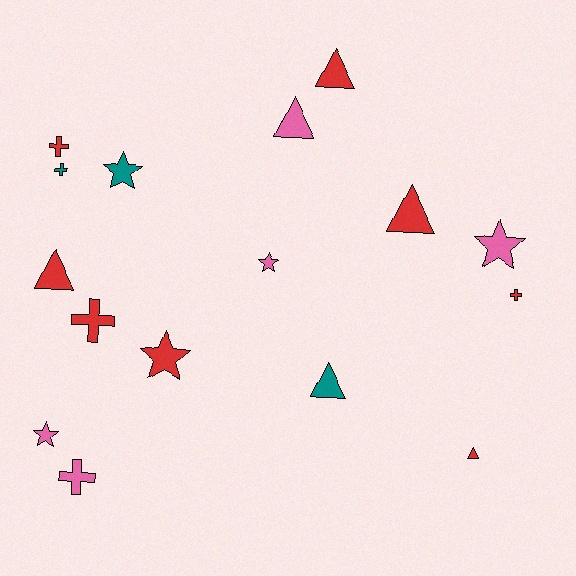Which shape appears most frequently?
Triangle, with 6 objects.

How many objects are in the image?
There are 16 objects.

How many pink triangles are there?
There is 1 pink triangle.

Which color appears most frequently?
Red, with 8 objects.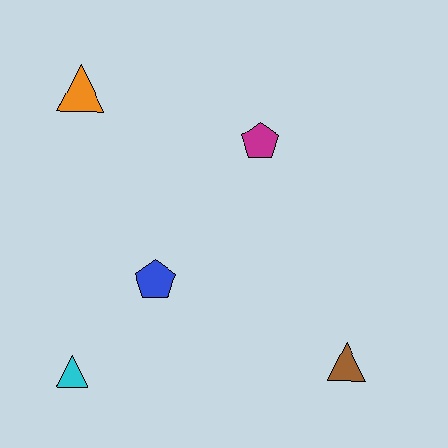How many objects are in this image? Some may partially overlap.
There are 5 objects.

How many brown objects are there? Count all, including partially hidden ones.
There is 1 brown object.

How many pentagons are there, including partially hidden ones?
There are 2 pentagons.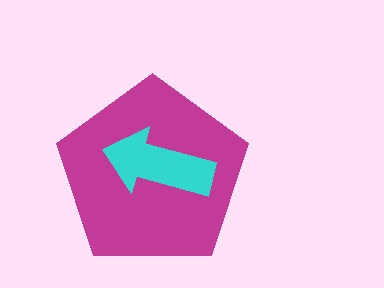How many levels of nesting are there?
2.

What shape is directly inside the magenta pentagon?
The cyan arrow.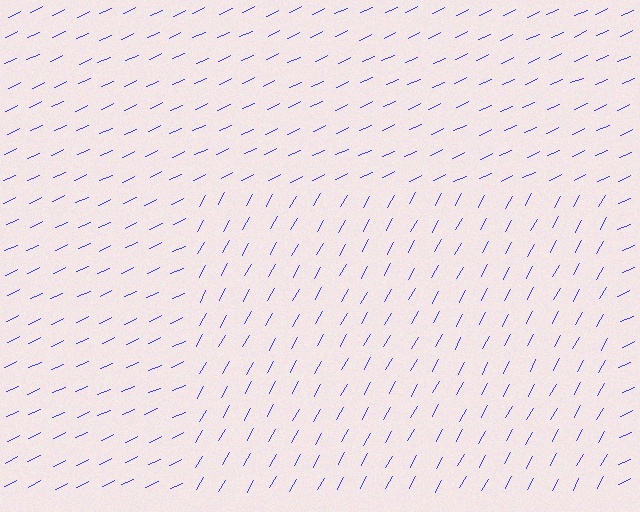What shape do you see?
I see a rectangle.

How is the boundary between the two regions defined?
The boundary is defined purely by a change in line orientation (approximately 37 degrees difference). All lines are the same color and thickness.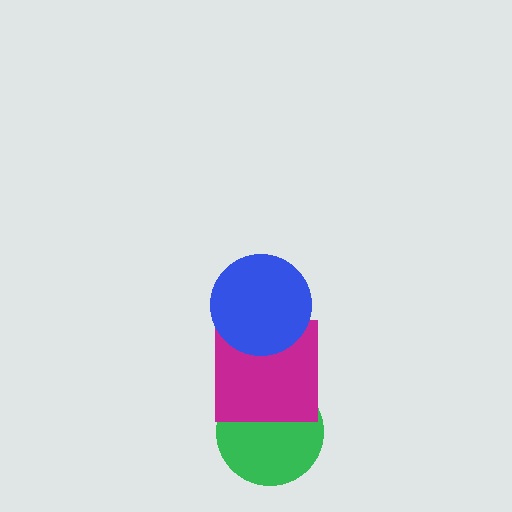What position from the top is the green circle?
The green circle is 3rd from the top.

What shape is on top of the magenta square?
The blue circle is on top of the magenta square.